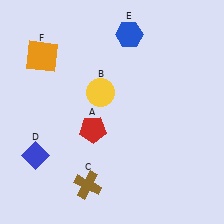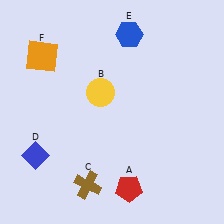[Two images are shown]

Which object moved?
The red pentagon (A) moved down.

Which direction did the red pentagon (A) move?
The red pentagon (A) moved down.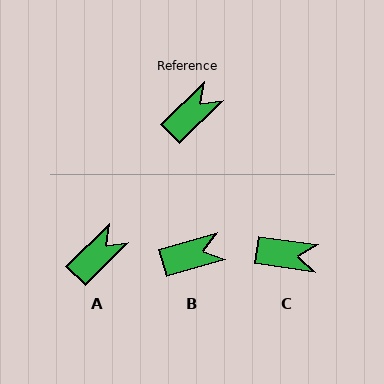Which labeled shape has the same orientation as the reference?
A.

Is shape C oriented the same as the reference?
No, it is off by about 52 degrees.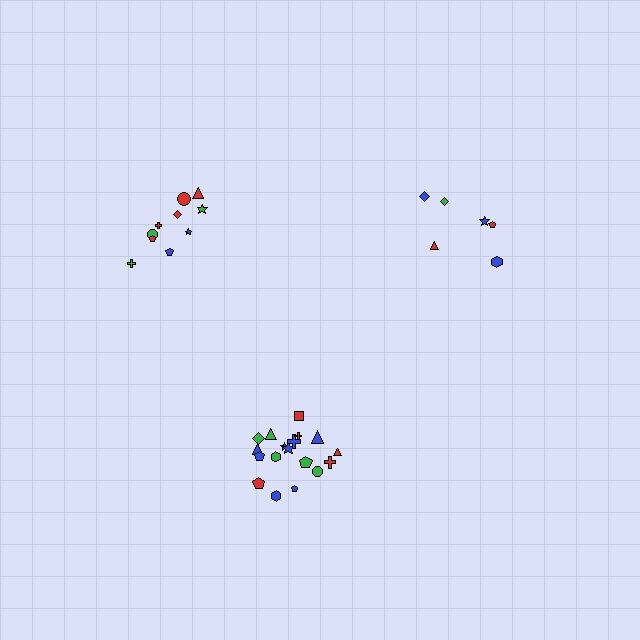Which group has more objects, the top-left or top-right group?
The top-left group.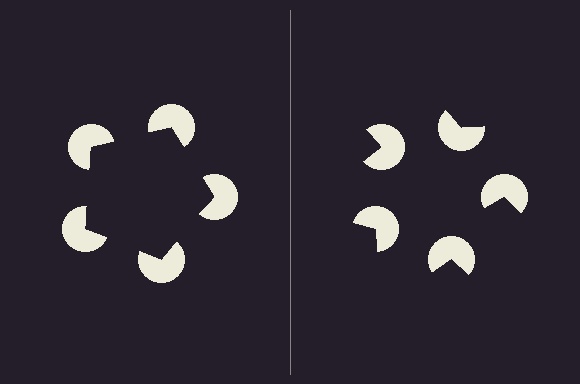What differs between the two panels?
The pac-man discs are positioned identically on both sides; only the wedge orientations differ. On the left they align to a pentagon; on the right they are misaligned.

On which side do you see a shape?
An illusory pentagon appears on the left side. On the right side the wedge cuts are rotated, so no coherent shape forms.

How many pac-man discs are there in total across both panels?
10 — 5 on each side.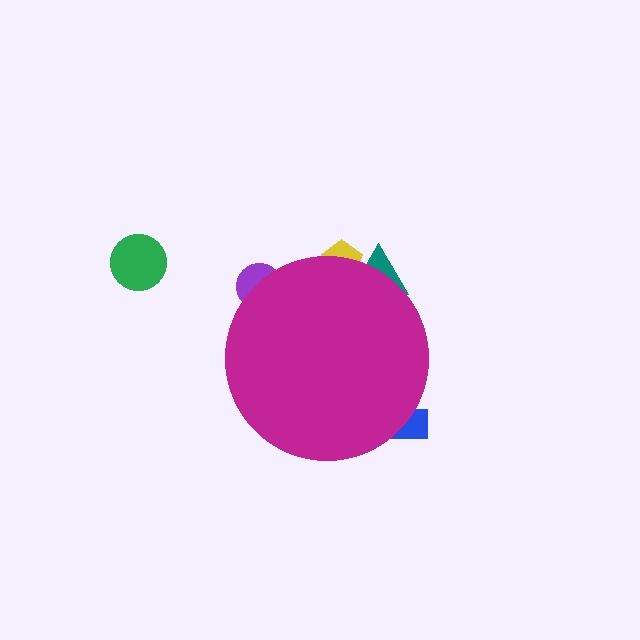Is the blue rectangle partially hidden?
Yes, the blue rectangle is partially hidden behind the magenta circle.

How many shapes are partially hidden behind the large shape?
4 shapes are partially hidden.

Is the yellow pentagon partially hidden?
Yes, the yellow pentagon is partially hidden behind the magenta circle.